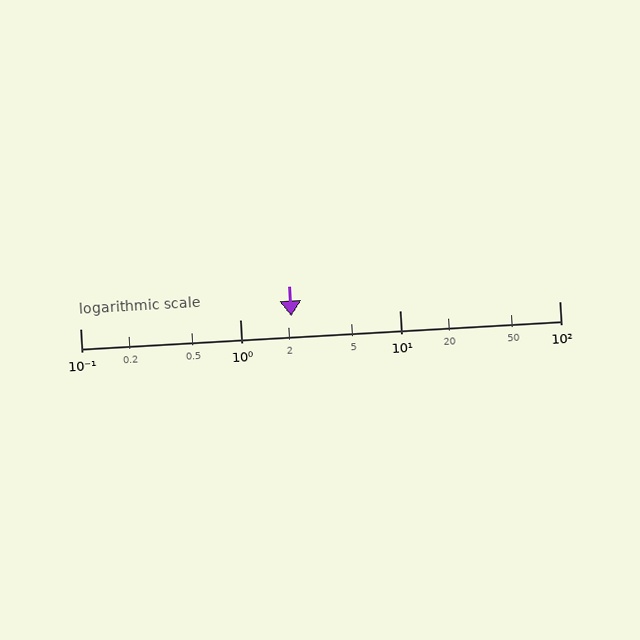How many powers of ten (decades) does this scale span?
The scale spans 3 decades, from 0.1 to 100.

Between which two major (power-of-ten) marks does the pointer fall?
The pointer is between 1 and 10.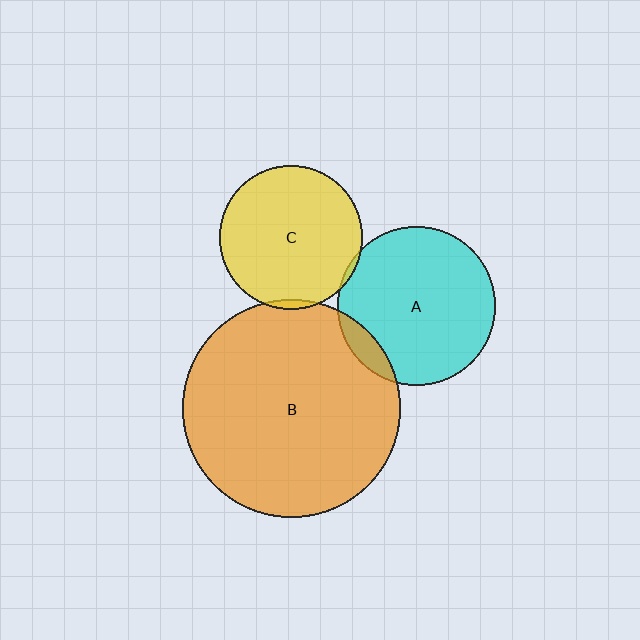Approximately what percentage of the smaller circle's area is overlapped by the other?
Approximately 5%.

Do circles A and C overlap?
Yes.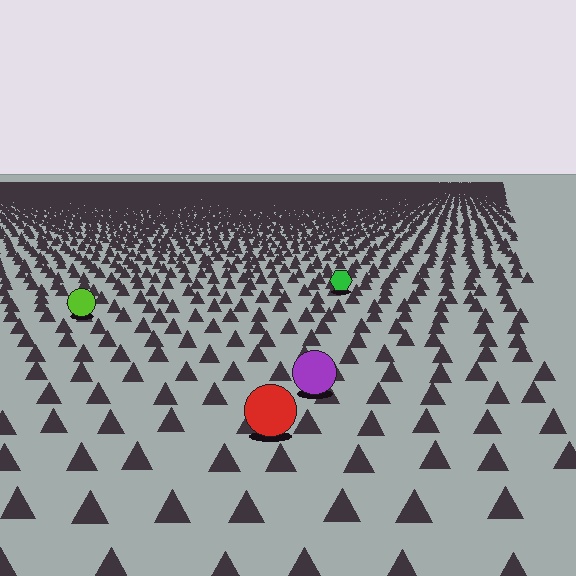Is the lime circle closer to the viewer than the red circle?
No. The red circle is closer — you can tell from the texture gradient: the ground texture is coarser near it.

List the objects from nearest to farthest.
From nearest to farthest: the red circle, the purple circle, the lime circle, the green hexagon.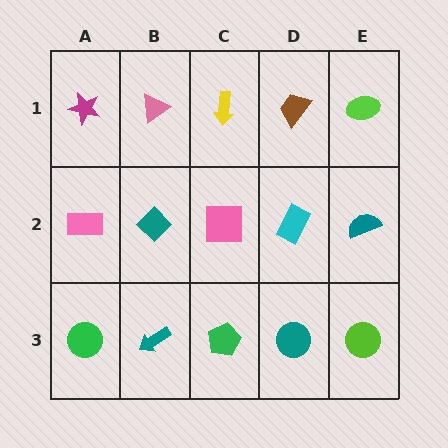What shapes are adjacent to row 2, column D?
A brown trapezoid (row 1, column D), a teal circle (row 3, column D), a pink square (row 2, column C), a teal semicircle (row 2, column E).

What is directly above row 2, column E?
A lime ellipse.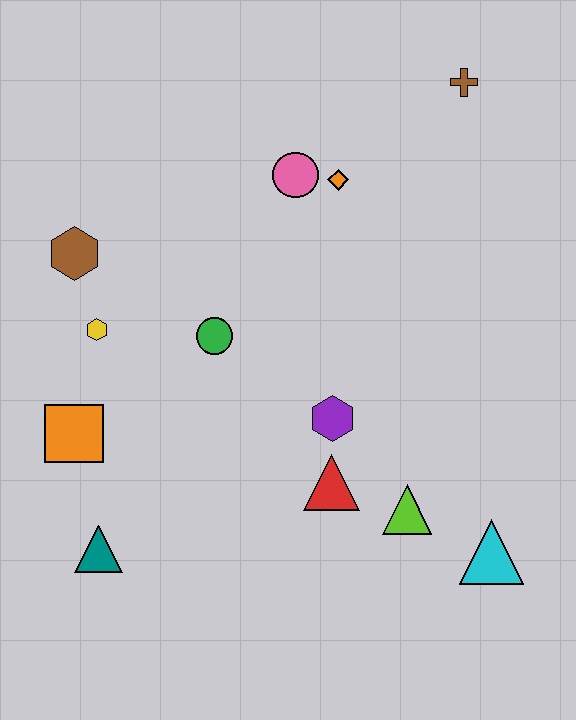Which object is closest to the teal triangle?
The orange square is closest to the teal triangle.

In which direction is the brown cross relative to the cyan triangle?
The brown cross is above the cyan triangle.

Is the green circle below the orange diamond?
Yes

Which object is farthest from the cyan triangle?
The brown hexagon is farthest from the cyan triangle.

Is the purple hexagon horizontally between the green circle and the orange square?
No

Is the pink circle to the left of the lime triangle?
Yes